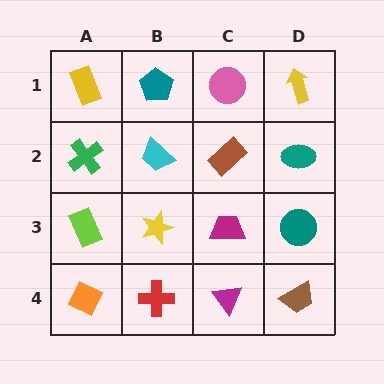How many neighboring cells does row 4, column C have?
3.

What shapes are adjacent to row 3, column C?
A brown rectangle (row 2, column C), a magenta triangle (row 4, column C), a yellow star (row 3, column B), a teal circle (row 3, column D).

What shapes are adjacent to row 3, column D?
A teal ellipse (row 2, column D), a brown trapezoid (row 4, column D), a magenta trapezoid (row 3, column C).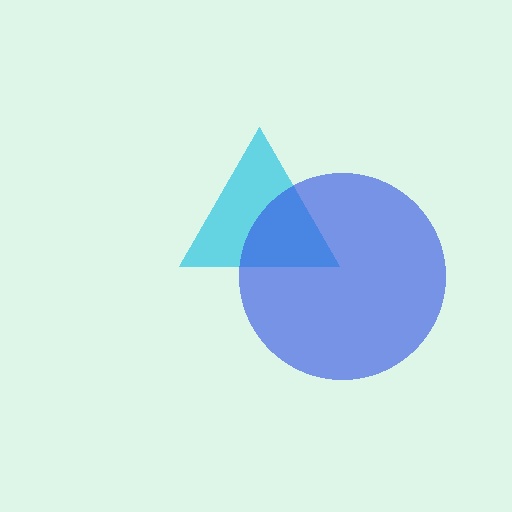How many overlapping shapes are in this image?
There are 2 overlapping shapes in the image.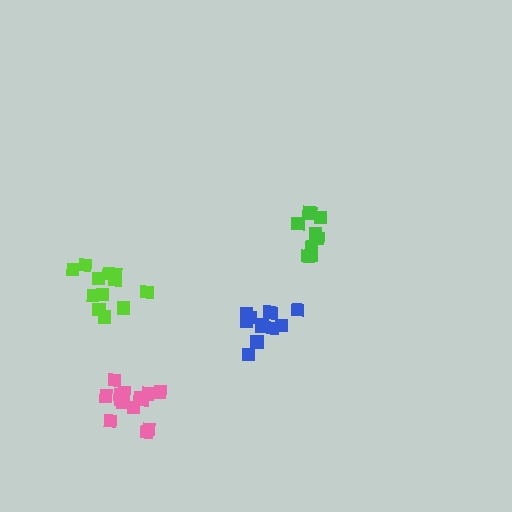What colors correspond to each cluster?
The clusters are colored: green, lime, blue, pink.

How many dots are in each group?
Group 1: 9 dots, Group 2: 12 dots, Group 3: 12 dots, Group 4: 15 dots (48 total).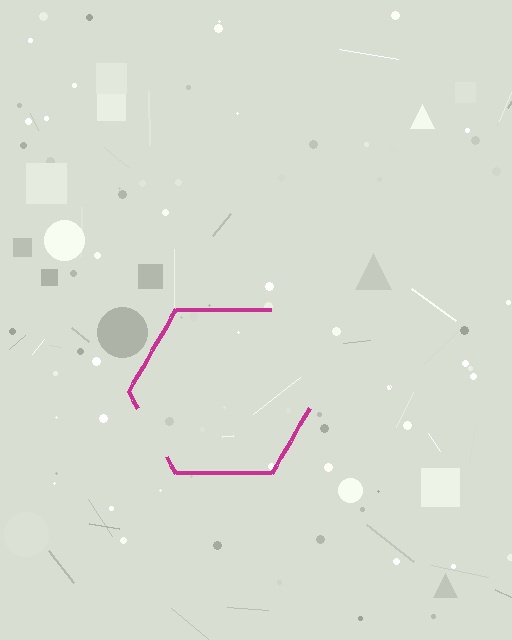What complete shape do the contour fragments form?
The contour fragments form a hexagon.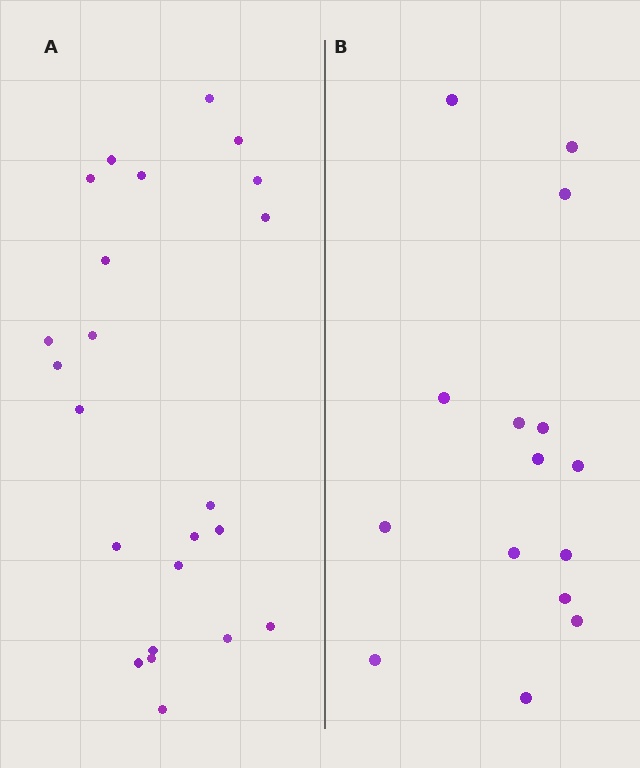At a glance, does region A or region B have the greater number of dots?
Region A (the left region) has more dots.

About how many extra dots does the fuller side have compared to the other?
Region A has roughly 8 or so more dots than region B.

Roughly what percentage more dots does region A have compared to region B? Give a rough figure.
About 55% more.